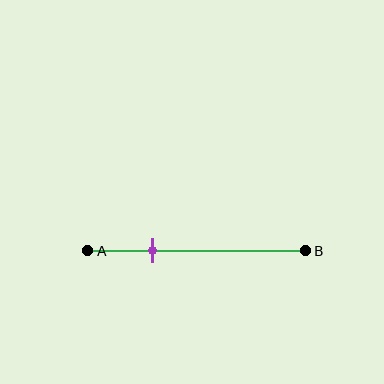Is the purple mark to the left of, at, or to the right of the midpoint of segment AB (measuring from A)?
The purple mark is to the left of the midpoint of segment AB.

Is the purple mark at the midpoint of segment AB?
No, the mark is at about 30% from A, not at the 50% midpoint.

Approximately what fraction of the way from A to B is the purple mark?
The purple mark is approximately 30% of the way from A to B.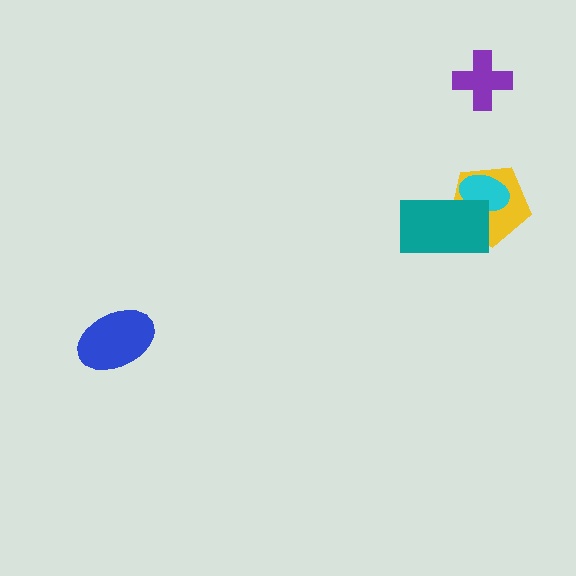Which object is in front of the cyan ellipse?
The teal rectangle is in front of the cyan ellipse.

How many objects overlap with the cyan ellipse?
2 objects overlap with the cyan ellipse.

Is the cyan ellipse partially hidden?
Yes, it is partially covered by another shape.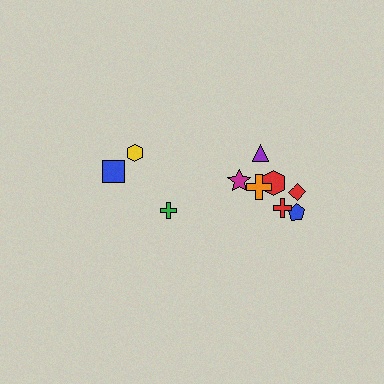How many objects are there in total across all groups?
There are 10 objects.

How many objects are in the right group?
There are 7 objects.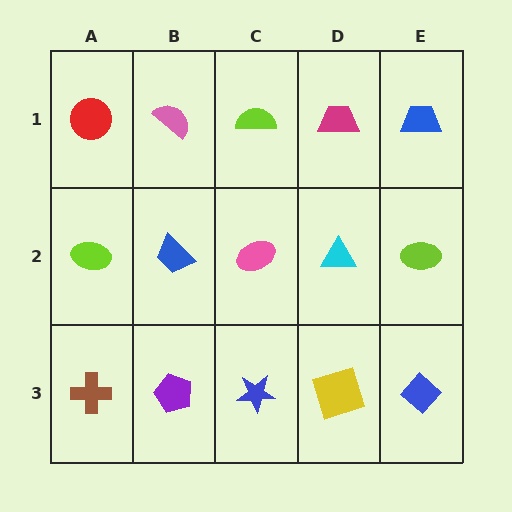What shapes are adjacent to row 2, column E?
A blue trapezoid (row 1, column E), a blue diamond (row 3, column E), a cyan triangle (row 2, column D).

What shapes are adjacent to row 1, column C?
A pink ellipse (row 2, column C), a pink semicircle (row 1, column B), a magenta trapezoid (row 1, column D).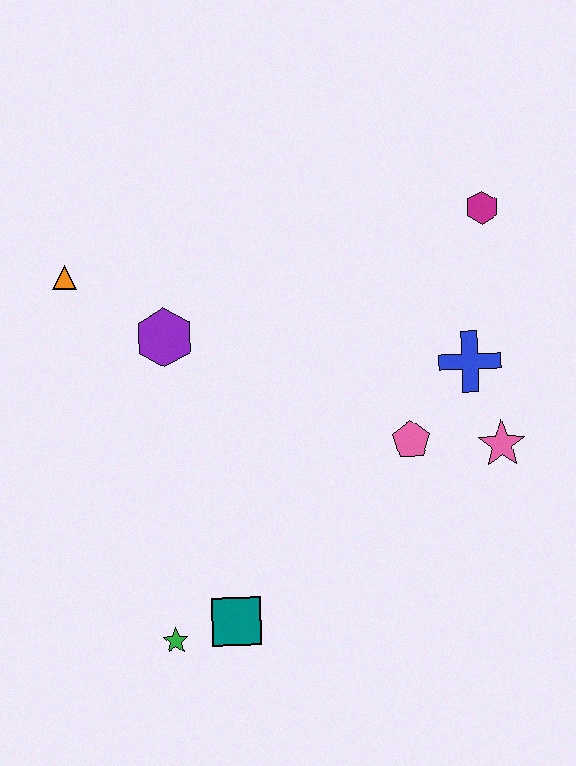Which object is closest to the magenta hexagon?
The blue cross is closest to the magenta hexagon.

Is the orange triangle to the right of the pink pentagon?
No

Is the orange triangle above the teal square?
Yes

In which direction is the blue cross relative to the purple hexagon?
The blue cross is to the right of the purple hexagon.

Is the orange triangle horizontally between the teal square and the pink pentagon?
No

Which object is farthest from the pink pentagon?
The orange triangle is farthest from the pink pentagon.